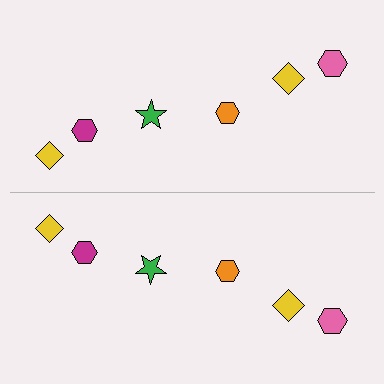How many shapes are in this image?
There are 12 shapes in this image.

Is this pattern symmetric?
Yes, this pattern has bilateral (reflection) symmetry.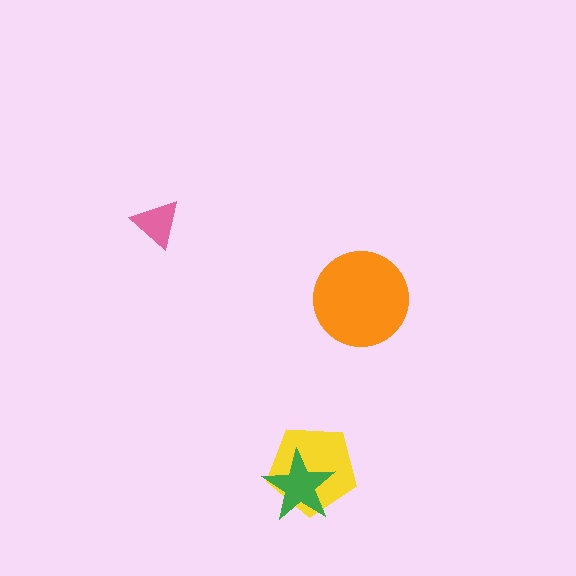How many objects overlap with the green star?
1 object overlaps with the green star.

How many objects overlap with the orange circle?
0 objects overlap with the orange circle.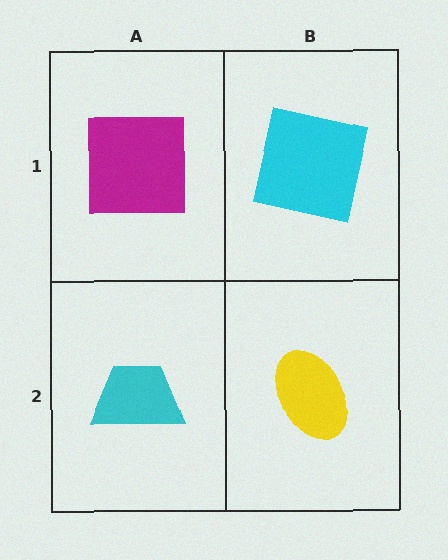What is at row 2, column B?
A yellow ellipse.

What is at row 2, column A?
A cyan trapezoid.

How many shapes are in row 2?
2 shapes.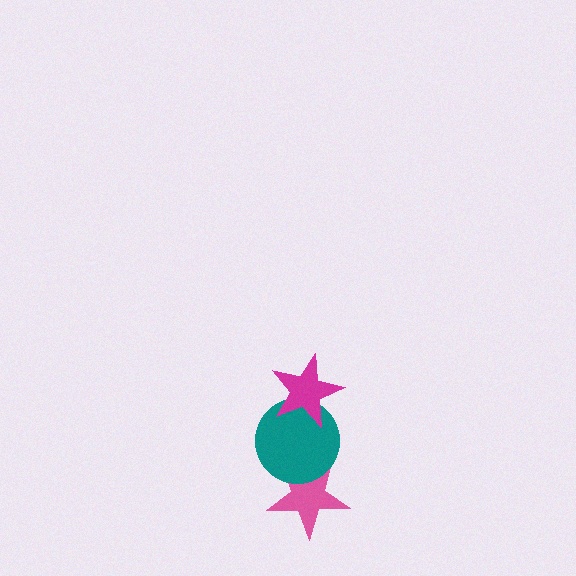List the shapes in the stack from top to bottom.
From top to bottom: the magenta star, the teal circle, the pink star.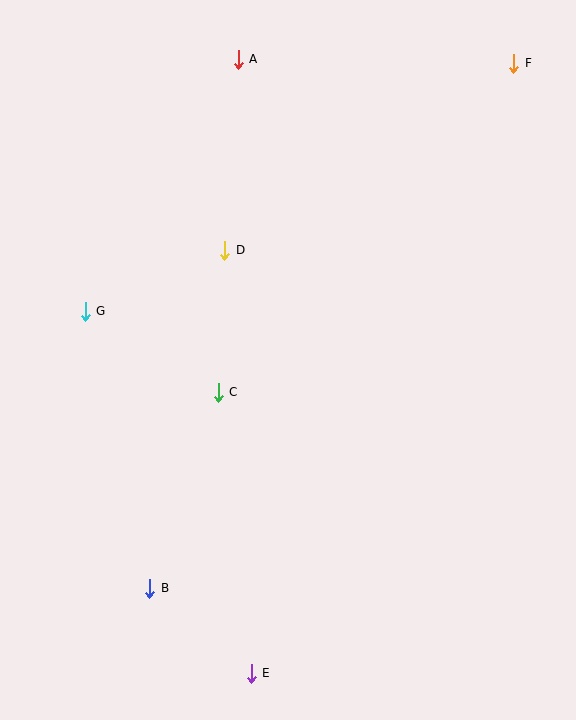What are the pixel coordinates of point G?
Point G is at (85, 311).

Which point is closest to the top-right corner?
Point F is closest to the top-right corner.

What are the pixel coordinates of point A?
Point A is at (238, 59).